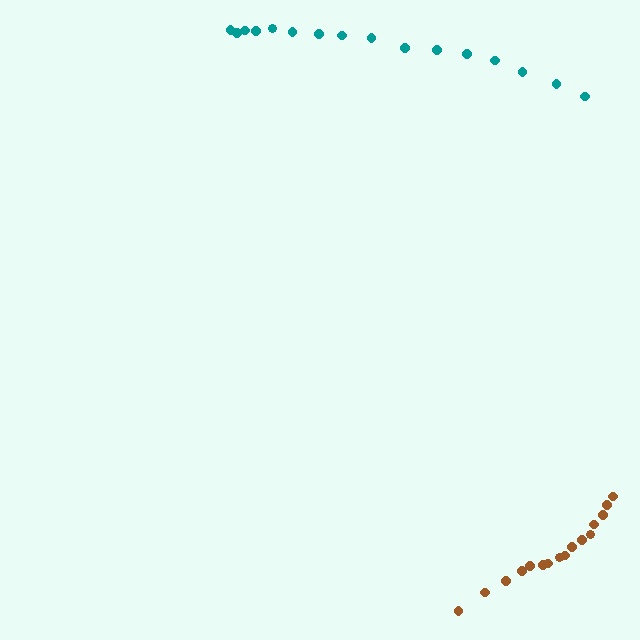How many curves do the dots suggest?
There are 2 distinct paths.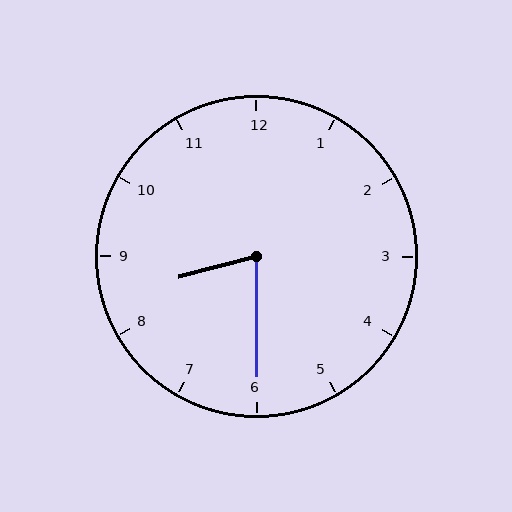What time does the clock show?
8:30.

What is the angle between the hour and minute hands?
Approximately 75 degrees.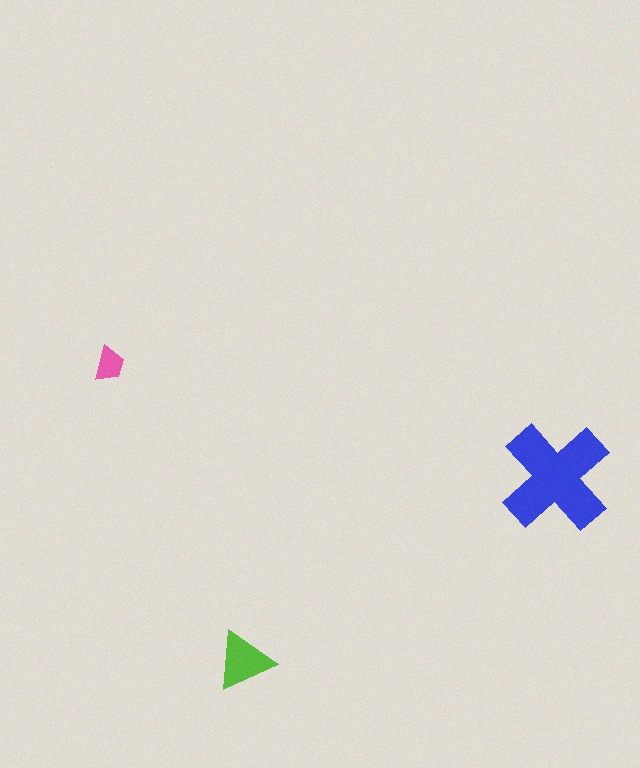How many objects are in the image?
There are 3 objects in the image.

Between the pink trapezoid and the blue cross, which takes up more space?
The blue cross.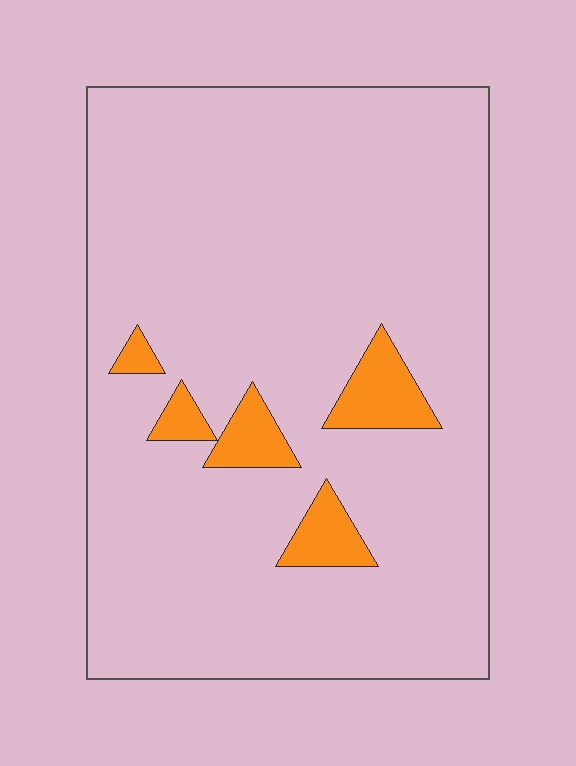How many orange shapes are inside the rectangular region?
5.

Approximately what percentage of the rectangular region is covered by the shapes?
Approximately 10%.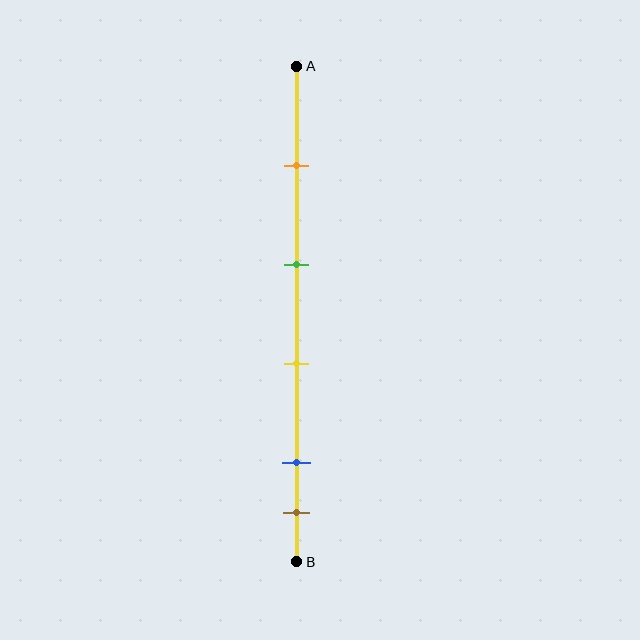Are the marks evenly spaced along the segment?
No, the marks are not evenly spaced.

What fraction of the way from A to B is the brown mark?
The brown mark is approximately 90% (0.9) of the way from A to B.